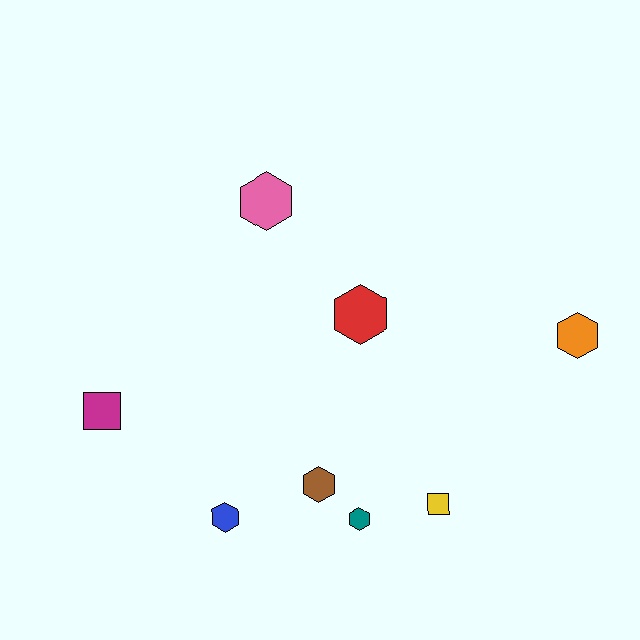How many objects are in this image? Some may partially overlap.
There are 8 objects.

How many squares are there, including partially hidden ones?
There are 2 squares.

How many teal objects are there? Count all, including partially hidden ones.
There is 1 teal object.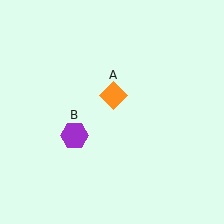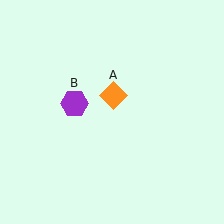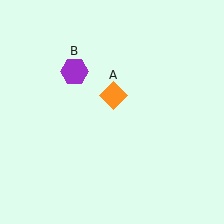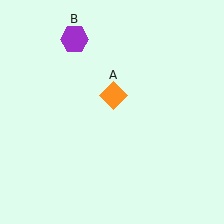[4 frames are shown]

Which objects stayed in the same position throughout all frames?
Orange diamond (object A) remained stationary.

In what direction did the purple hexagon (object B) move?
The purple hexagon (object B) moved up.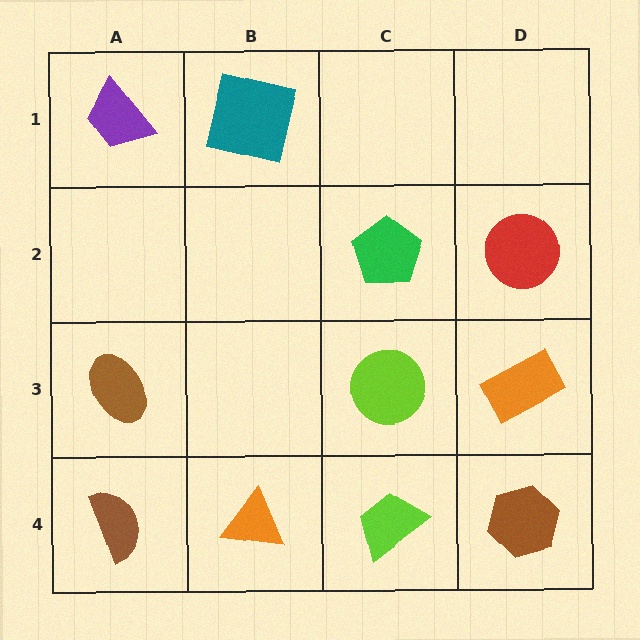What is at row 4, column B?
An orange triangle.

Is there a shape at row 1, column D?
No, that cell is empty.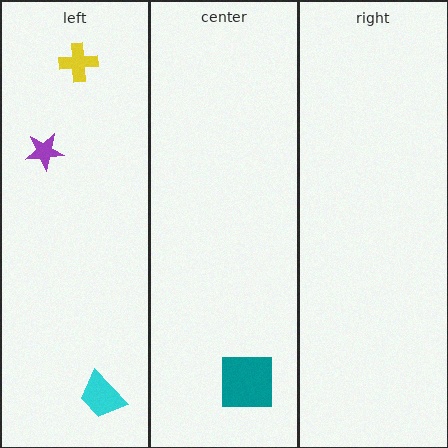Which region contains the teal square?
The center region.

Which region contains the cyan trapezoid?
The left region.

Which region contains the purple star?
The left region.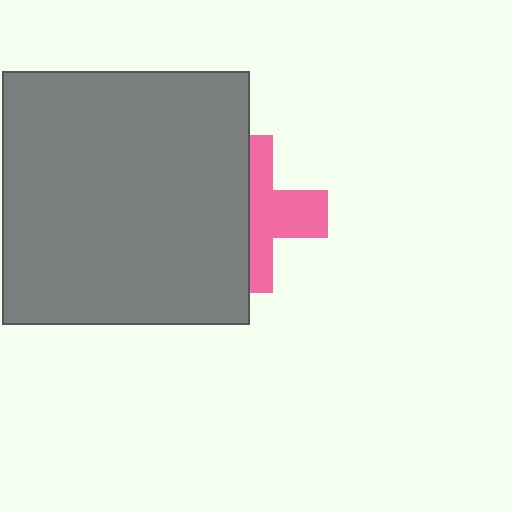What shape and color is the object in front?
The object in front is a gray rectangle.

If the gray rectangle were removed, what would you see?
You would see the complete pink cross.